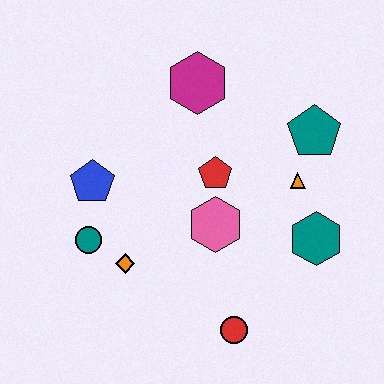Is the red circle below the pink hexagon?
Yes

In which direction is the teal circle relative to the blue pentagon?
The teal circle is below the blue pentagon.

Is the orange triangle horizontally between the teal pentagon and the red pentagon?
Yes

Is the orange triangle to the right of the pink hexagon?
Yes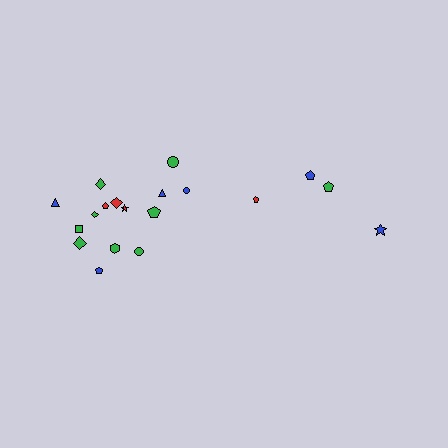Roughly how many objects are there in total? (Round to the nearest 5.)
Roughly 20 objects in total.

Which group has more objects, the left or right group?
The left group.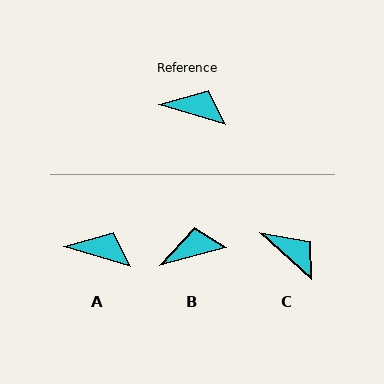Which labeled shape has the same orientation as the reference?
A.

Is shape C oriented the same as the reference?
No, it is off by about 25 degrees.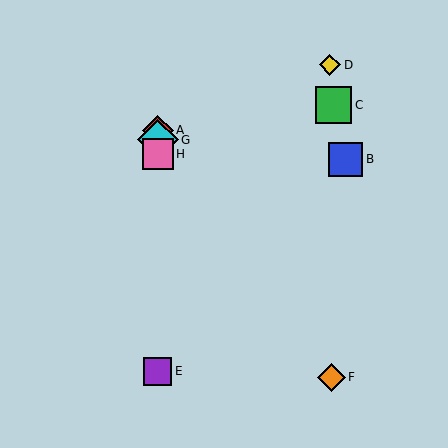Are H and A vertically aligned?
Yes, both are at x≈158.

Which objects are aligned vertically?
Objects A, E, G, H are aligned vertically.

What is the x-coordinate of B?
Object B is at x≈345.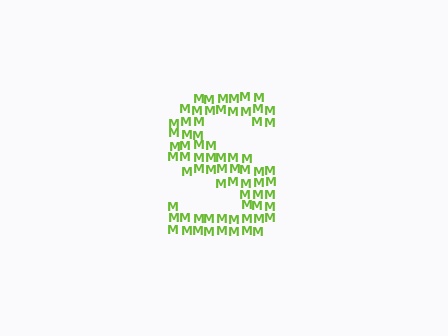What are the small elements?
The small elements are letter M's.